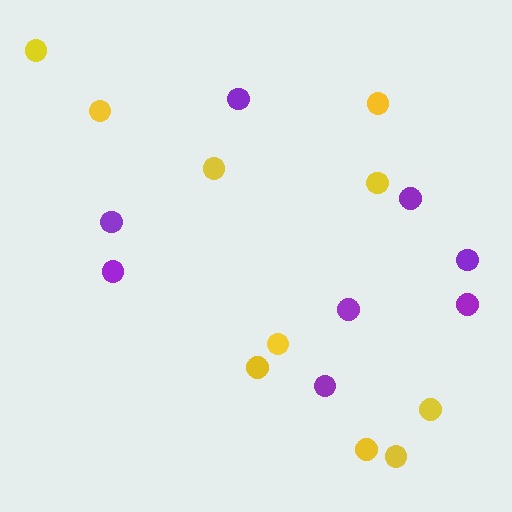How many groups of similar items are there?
There are 2 groups: one group of purple circles (8) and one group of yellow circles (10).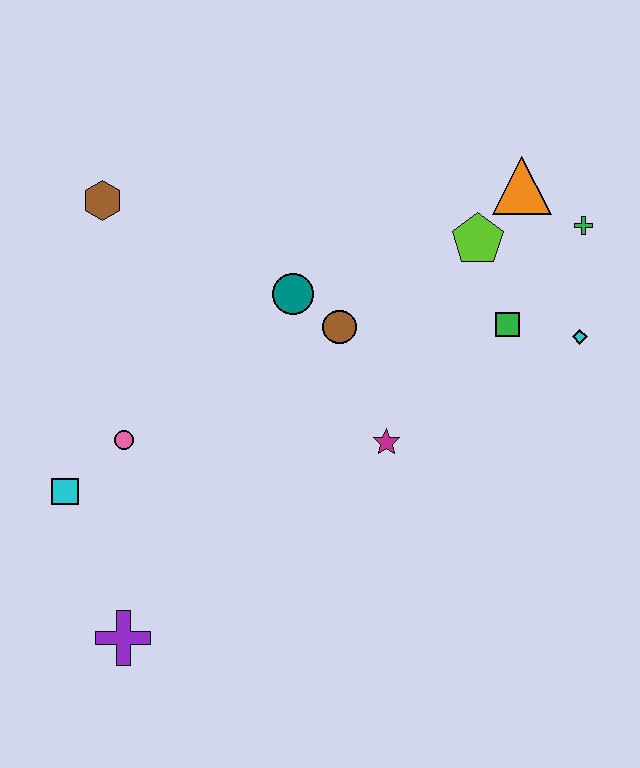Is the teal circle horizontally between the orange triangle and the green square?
No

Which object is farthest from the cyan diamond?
The purple cross is farthest from the cyan diamond.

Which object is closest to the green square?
The cyan diamond is closest to the green square.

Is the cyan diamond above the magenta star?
Yes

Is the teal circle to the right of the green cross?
No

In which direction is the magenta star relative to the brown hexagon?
The magenta star is to the right of the brown hexagon.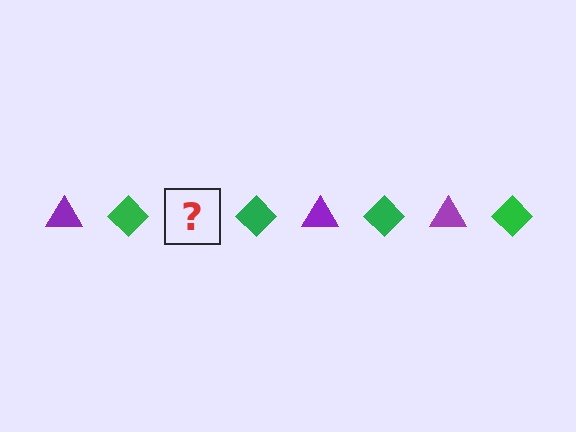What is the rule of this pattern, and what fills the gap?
The rule is that the pattern alternates between purple triangle and green diamond. The gap should be filled with a purple triangle.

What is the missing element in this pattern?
The missing element is a purple triangle.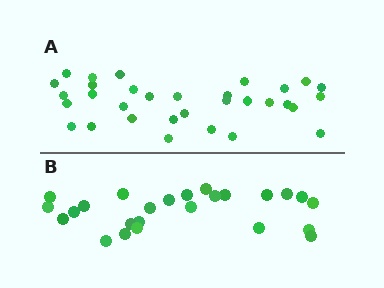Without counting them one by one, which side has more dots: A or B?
Region A (the top region) has more dots.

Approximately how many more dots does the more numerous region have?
Region A has roughly 8 or so more dots than region B.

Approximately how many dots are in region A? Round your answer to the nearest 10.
About 30 dots. (The exact count is 32, which rounds to 30.)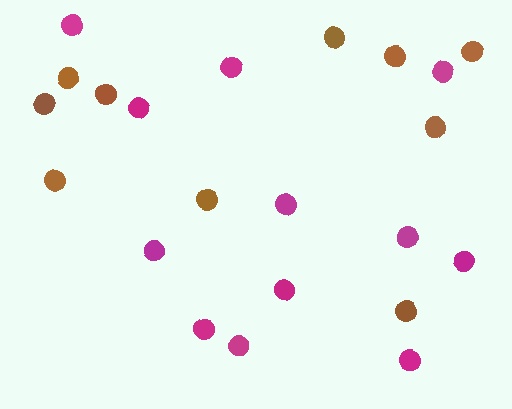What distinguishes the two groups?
There are 2 groups: one group of magenta circles (12) and one group of brown circles (10).